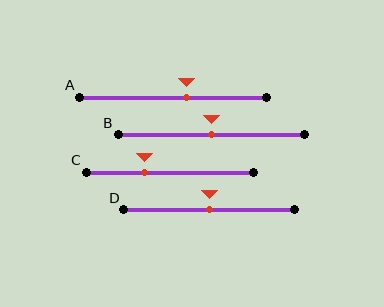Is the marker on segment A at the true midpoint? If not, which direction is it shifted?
No, the marker on segment A is shifted to the right by about 7% of the segment length.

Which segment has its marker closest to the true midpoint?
Segment B has its marker closest to the true midpoint.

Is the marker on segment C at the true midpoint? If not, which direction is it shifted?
No, the marker on segment C is shifted to the left by about 15% of the segment length.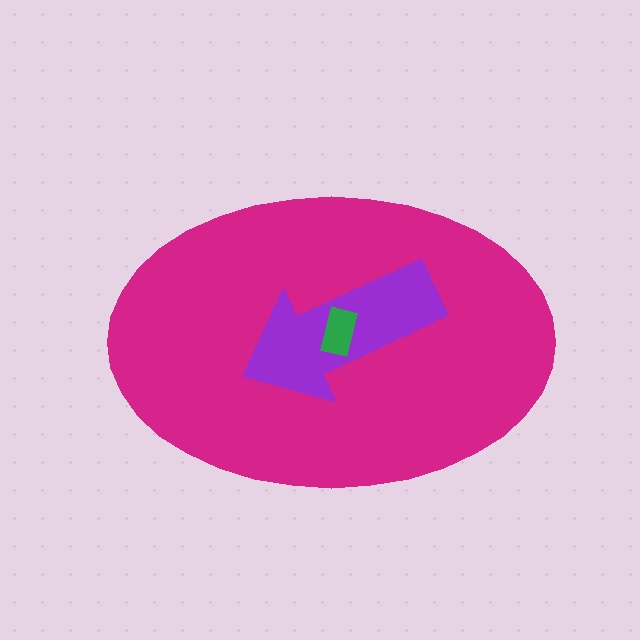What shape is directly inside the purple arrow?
The green rectangle.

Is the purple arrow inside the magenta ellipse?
Yes.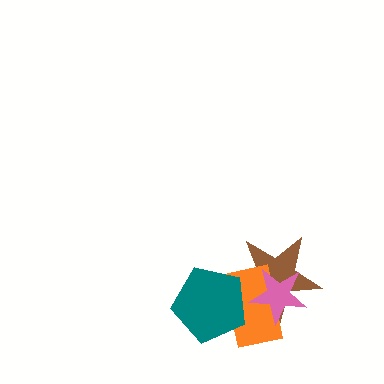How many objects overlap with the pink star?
2 objects overlap with the pink star.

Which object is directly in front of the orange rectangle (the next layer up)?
The teal pentagon is directly in front of the orange rectangle.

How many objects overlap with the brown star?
3 objects overlap with the brown star.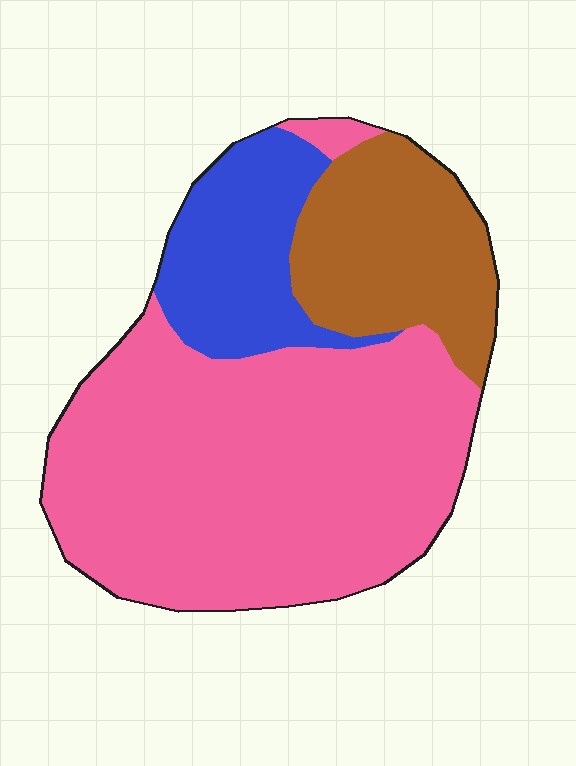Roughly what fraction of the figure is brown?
Brown covers 21% of the figure.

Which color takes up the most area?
Pink, at roughly 60%.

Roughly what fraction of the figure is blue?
Blue covers 17% of the figure.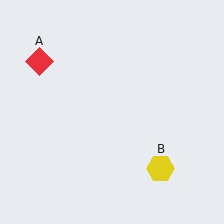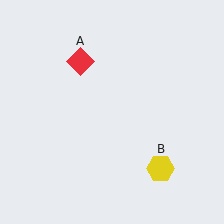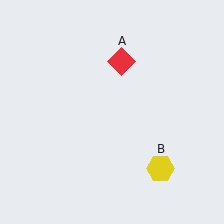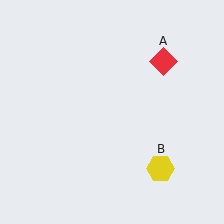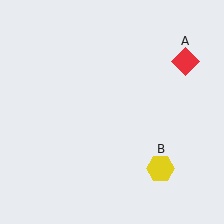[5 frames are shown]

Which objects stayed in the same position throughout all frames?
Yellow hexagon (object B) remained stationary.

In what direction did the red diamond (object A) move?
The red diamond (object A) moved right.